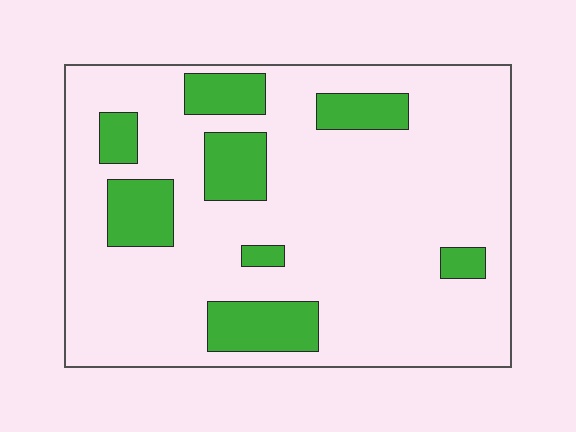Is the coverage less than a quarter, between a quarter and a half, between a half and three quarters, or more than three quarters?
Less than a quarter.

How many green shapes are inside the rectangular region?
8.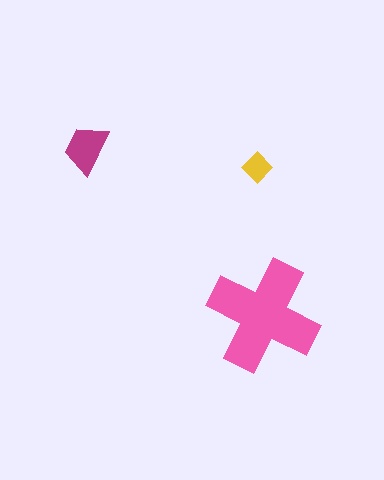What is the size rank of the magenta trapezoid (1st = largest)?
2nd.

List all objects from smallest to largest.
The yellow diamond, the magenta trapezoid, the pink cross.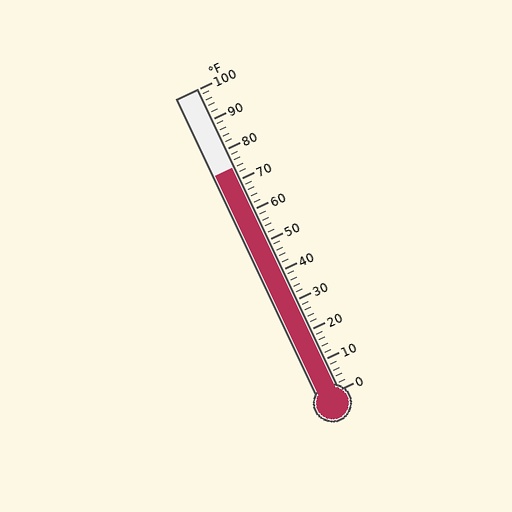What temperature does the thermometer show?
The thermometer shows approximately 74°F.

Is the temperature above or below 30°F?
The temperature is above 30°F.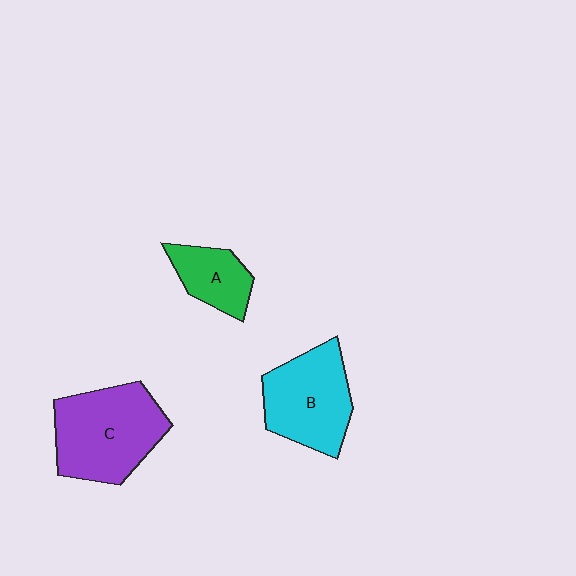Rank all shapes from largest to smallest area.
From largest to smallest: C (purple), B (cyan), A (green).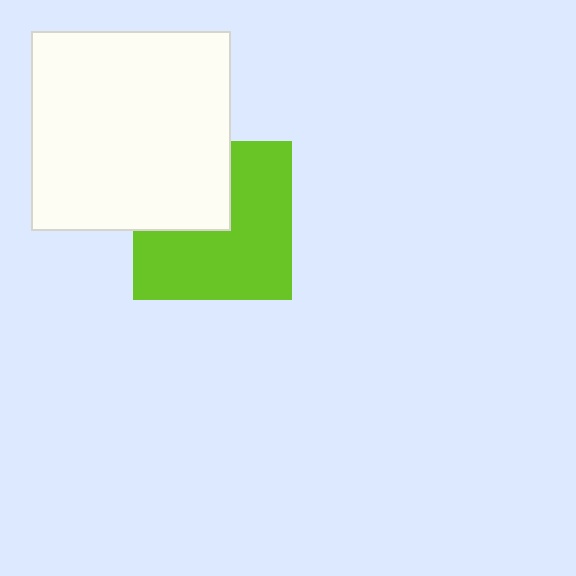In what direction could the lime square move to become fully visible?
The lime square could move toward the lower-right. That would shift it out from behind the white square entirely.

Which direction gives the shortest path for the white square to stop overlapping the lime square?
Moving toward the upper-left gives the shortest separation.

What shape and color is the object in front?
The object in front is a white square.